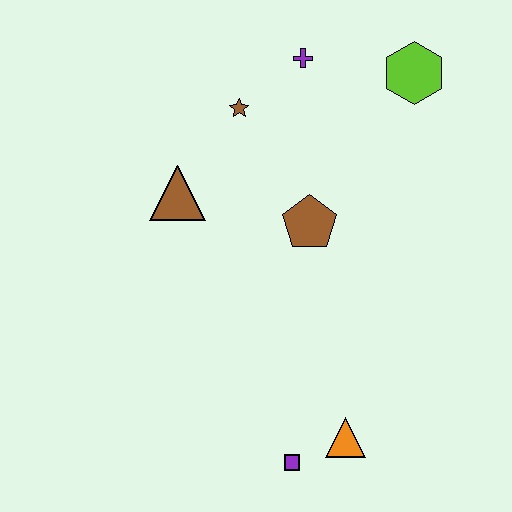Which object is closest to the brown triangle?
The brown star is closest to the brown triangle.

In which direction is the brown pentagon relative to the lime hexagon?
The brown pentagon is below the lime hexagon.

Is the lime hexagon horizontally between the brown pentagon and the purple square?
No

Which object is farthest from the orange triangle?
The purple cross is farthest from the orange triangle.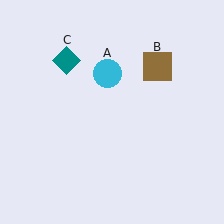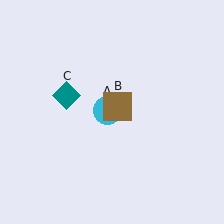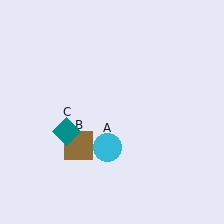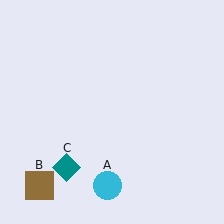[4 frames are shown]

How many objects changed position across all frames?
3 objects changed position: cyan circle (object A), brown square (object B), teal diamond (object C).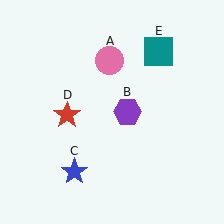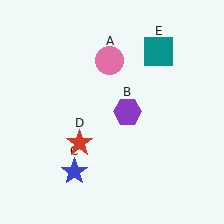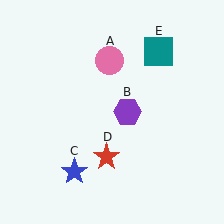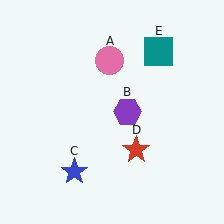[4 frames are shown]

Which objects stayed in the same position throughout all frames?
Pink circle (object A) and purple hexagon (object B) and blue star (object C) and teal square (object E) remained stationary.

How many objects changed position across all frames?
1 object changed position: red star (object D).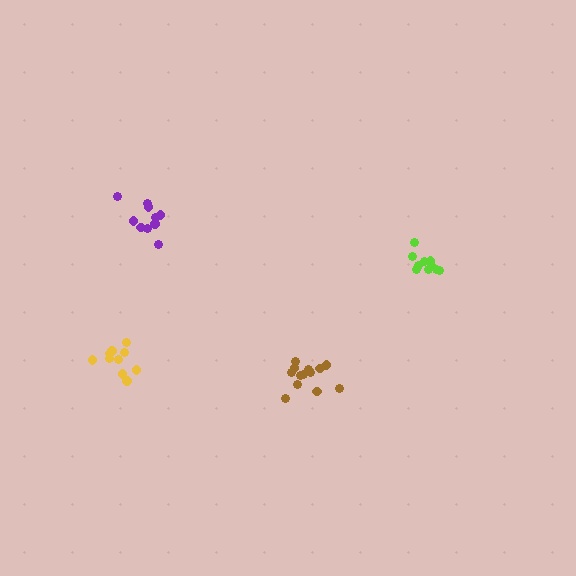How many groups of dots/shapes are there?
There are 4 groups.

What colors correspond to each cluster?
The clusters are colored: lime, yellow, purple, brown.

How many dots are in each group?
Group 1: 10 dots, Group 2: 10 dots, Group 3: 10 dots, Group 4: 13 dots (43 total).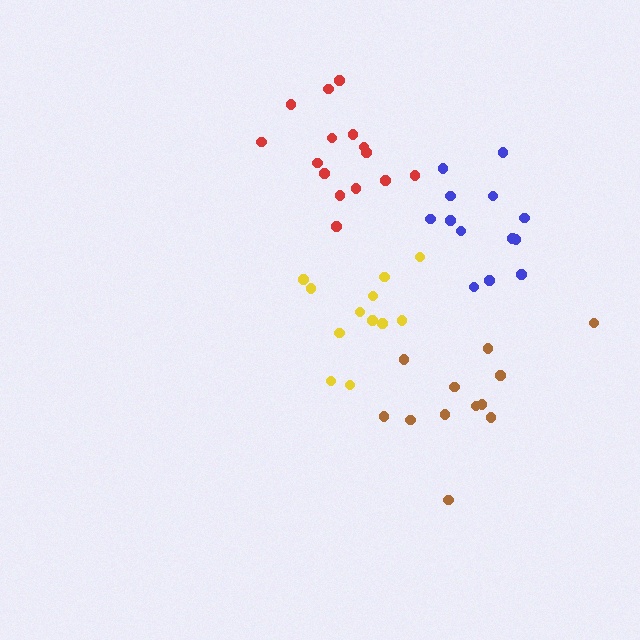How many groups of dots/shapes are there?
There are 4 groups.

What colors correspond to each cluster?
The clusters are colored: brown, red, blue, yellow.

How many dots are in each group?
Group 1: 12 dots, Group 2: 15 dots, Group 3: 13 dots, Group 4: 12 dots (52 total).